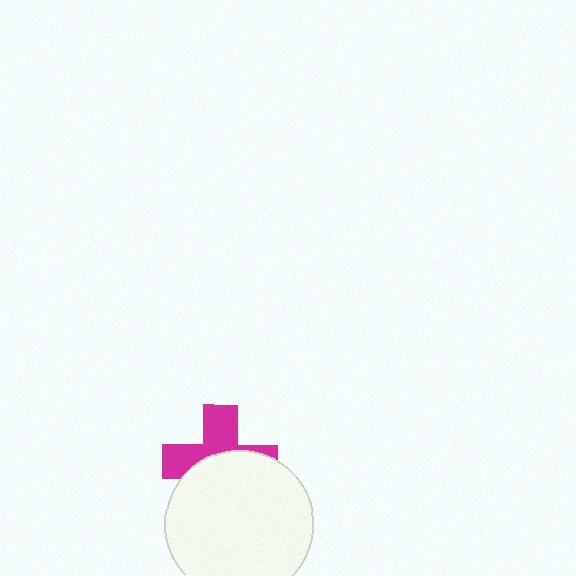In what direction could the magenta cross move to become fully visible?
The magenta cross could move up. That would shift it out from behind the white circle entirely.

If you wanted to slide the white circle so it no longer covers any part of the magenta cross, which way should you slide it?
Slide it down — that is the most direct way to separate the two shapes.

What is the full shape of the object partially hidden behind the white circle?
The partially hidden object is a magenta cross.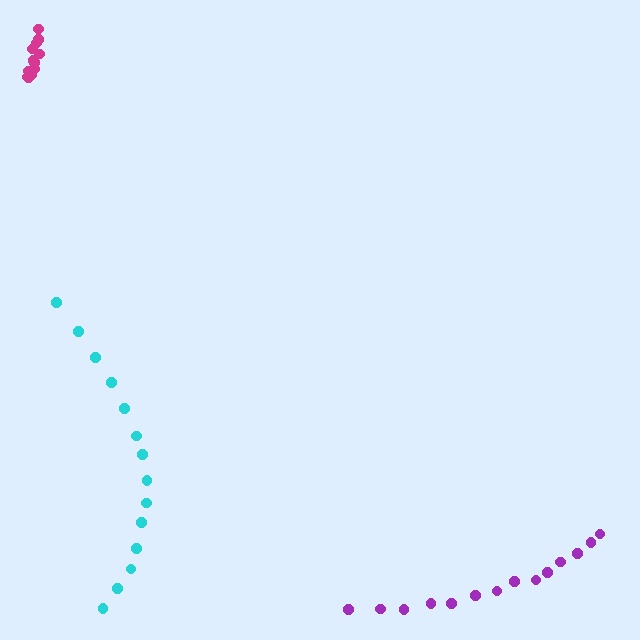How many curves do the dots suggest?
There are 3 distinct paths.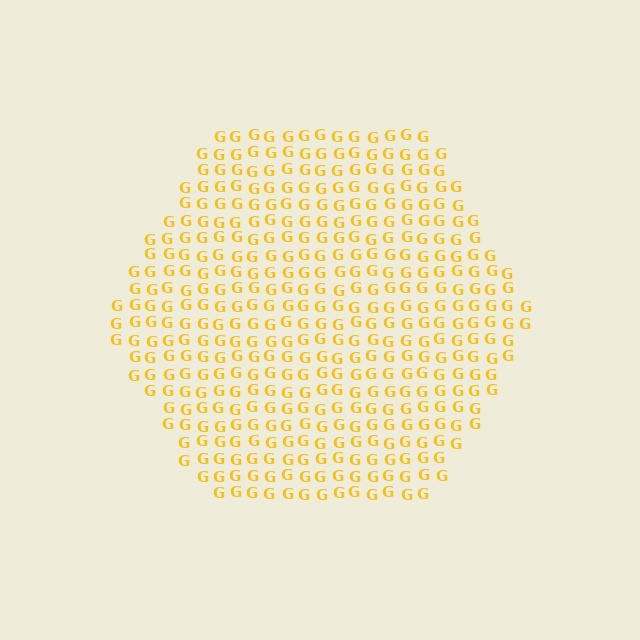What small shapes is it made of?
It is made of small letter G's.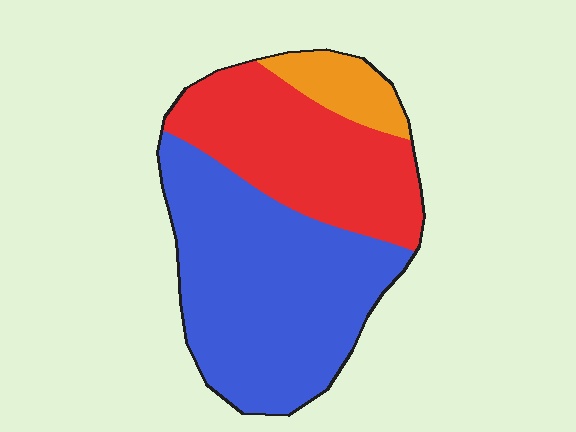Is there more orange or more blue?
Blue.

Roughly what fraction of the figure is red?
Red covers 36% of the figure.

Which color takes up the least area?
Orange, at roughly 10%.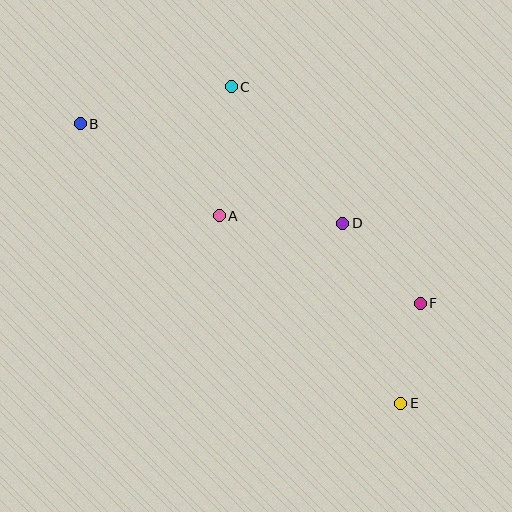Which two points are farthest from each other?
Points B and E are farthest from each other.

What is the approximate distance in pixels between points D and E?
The distance between D and E is approximately 189 pixels.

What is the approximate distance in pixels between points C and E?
The distance between C and E is approximately 359 pixels.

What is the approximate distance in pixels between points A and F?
The distance between A and F is approximately 219 pixels.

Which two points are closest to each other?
Points E and F are closest to each other.